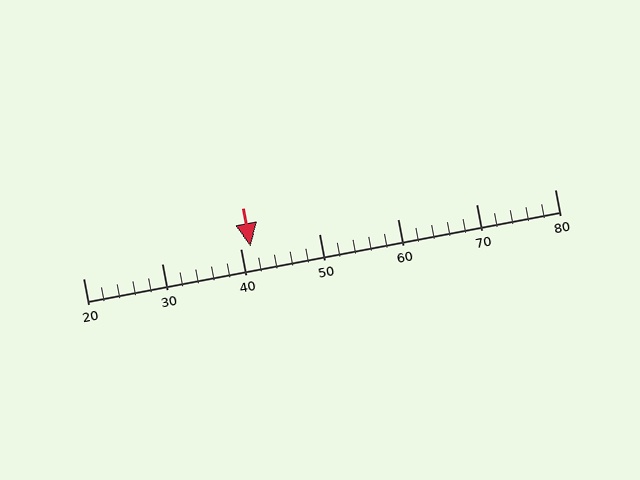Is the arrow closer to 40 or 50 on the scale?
The arrow is closer to 40.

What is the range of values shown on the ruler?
The ruler shows values from 20 to 80.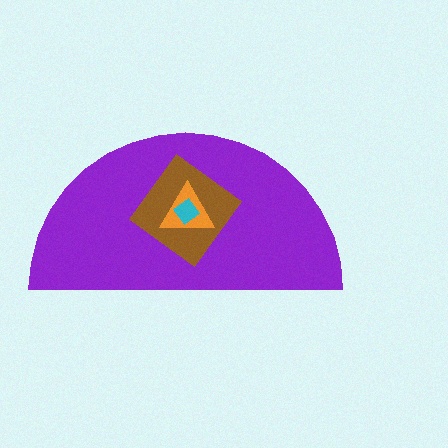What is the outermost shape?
The purple semicircle.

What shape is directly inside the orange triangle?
The cyan diamond.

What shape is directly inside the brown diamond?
The orange triangle.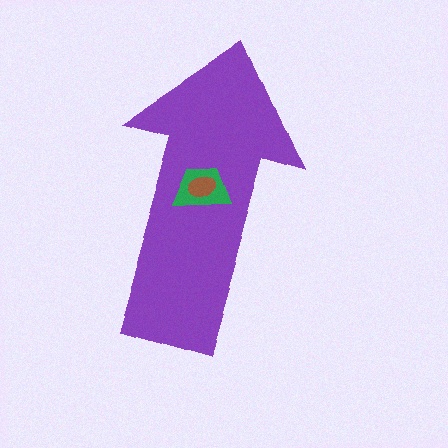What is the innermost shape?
The brown ellipse.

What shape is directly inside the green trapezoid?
The brown ellipse.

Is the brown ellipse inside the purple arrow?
Yes.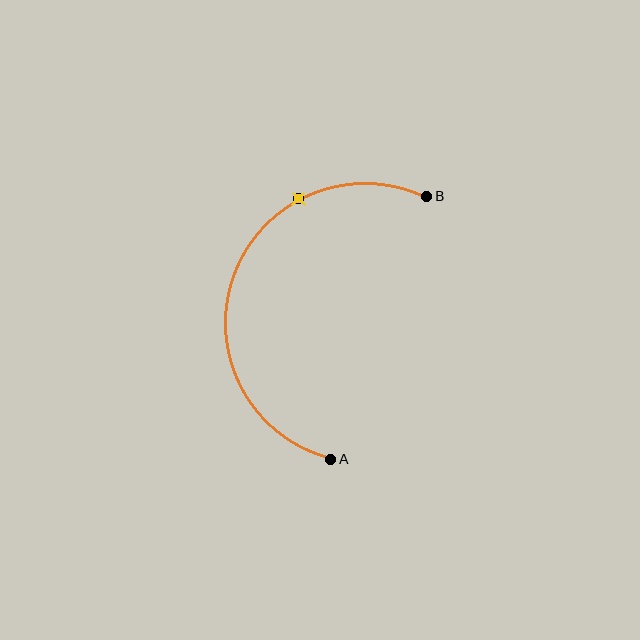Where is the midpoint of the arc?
The arc midpoint is the point on the curve farthest from the straight line joining A and B. It sits to the left of that line.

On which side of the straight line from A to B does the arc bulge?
The arc bulges to the left of the straight line connecting A and B.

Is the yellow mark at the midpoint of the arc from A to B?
No. The yellow mark lies on the arc but is closer to endpoint B. The arc midpoint would be at the point on the curve equidistant along the arc from both A and B.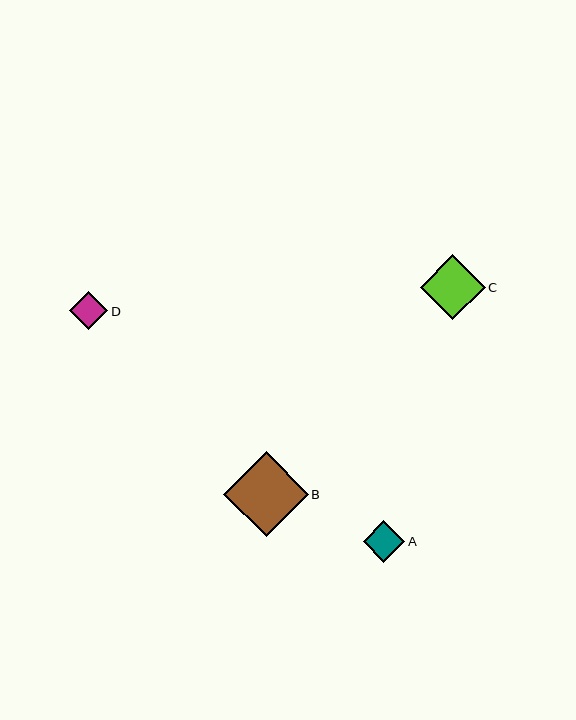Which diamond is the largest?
Diamond B is the largest with a size of approximately 84 pixels.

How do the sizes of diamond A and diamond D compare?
Diamond A and diamond D are approximately the same size.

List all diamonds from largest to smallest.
From largest to smallest: B, C, A, D.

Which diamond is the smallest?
Diamond D is the smallest with a size of approximately 38 pixels.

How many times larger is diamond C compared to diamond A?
Diamond C is approximately 1.6 times the size of diamond A.